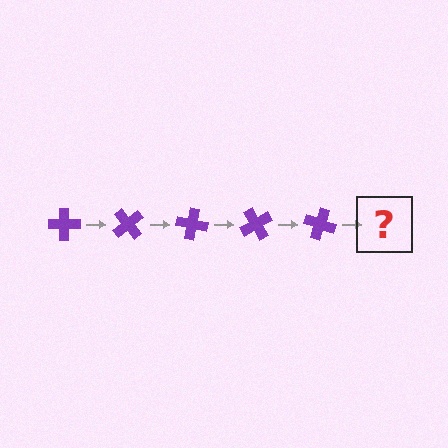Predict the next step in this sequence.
The next step is a purple cross rotated 250 degrees.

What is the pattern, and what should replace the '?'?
The pattern is that the cross rotates 50 degrees each step. The '?' should be a purple cross rotated 250 degrees.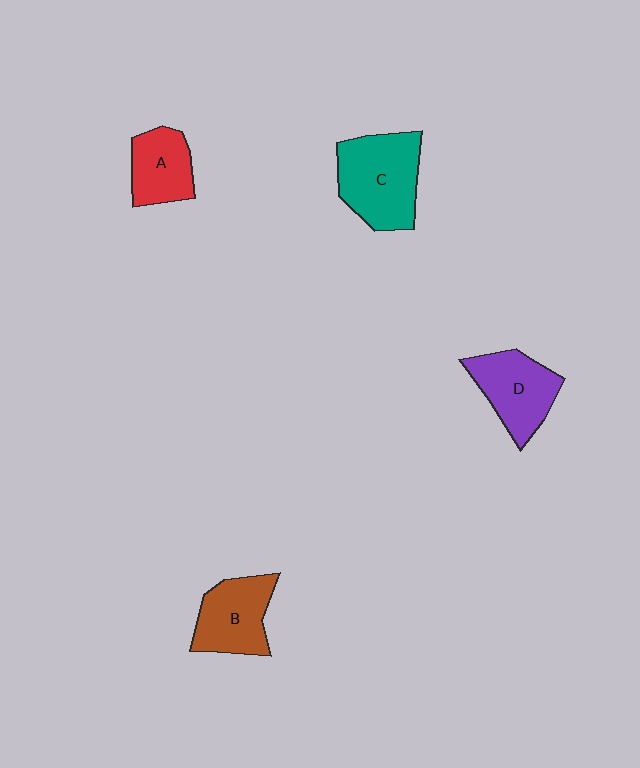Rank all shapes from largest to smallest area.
From largest to smallest: C (teal), D (purple), B (brown), A (red).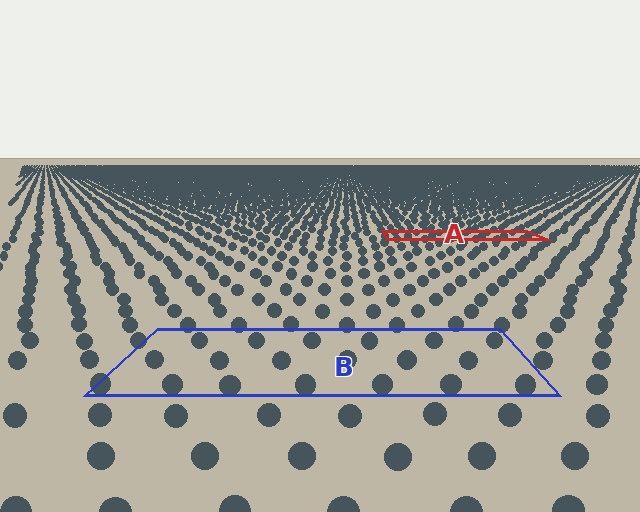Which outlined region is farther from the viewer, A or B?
Region A is farther from the viewer — the texture elements inside it appear smaller and more densely packed.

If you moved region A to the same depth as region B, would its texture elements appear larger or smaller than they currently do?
They would appear larger. At a closer depth, the same texture elements are projected at a bigger on-screen size.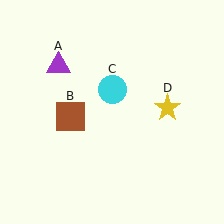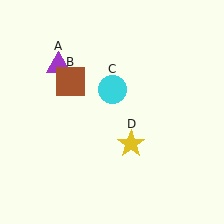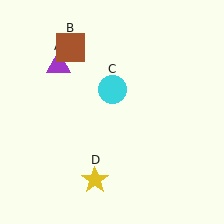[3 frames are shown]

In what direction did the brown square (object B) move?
The brown square (object B) moved up.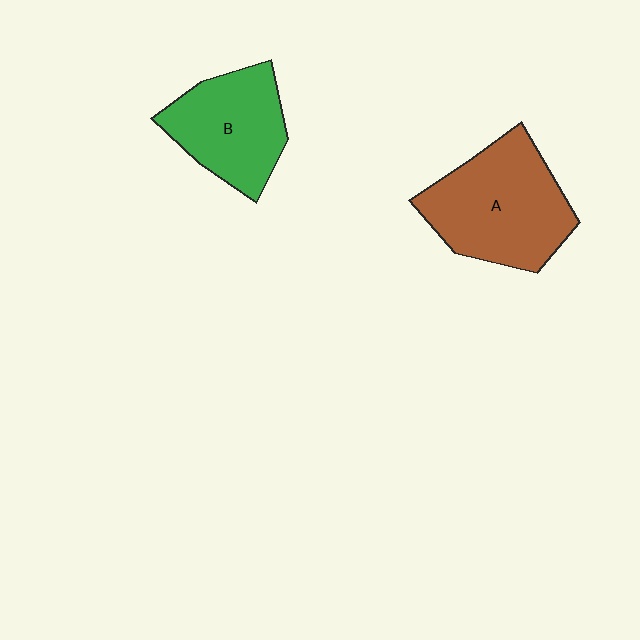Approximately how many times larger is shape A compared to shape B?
Approximately 1.3 times.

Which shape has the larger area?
Shape A (brown).